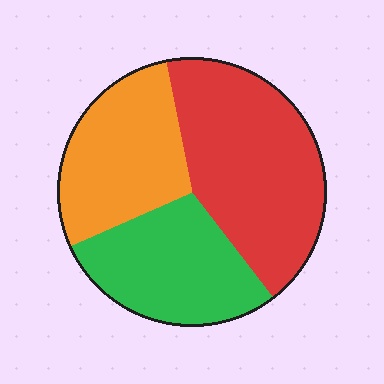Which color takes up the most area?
Red, at roughly 45%.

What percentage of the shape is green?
Green takes up about one quarter (1/4) of the shape.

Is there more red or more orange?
Red.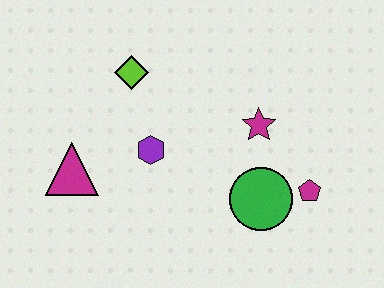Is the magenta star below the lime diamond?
Yes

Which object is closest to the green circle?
The magenta pentagon is closest to the green circle.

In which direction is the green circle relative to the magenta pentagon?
The green circle is to the left of the magenta pentagon.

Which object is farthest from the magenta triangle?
The magenta pentagon is farthest from the magenta triangle.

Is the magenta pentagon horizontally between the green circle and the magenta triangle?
No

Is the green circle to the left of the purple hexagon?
No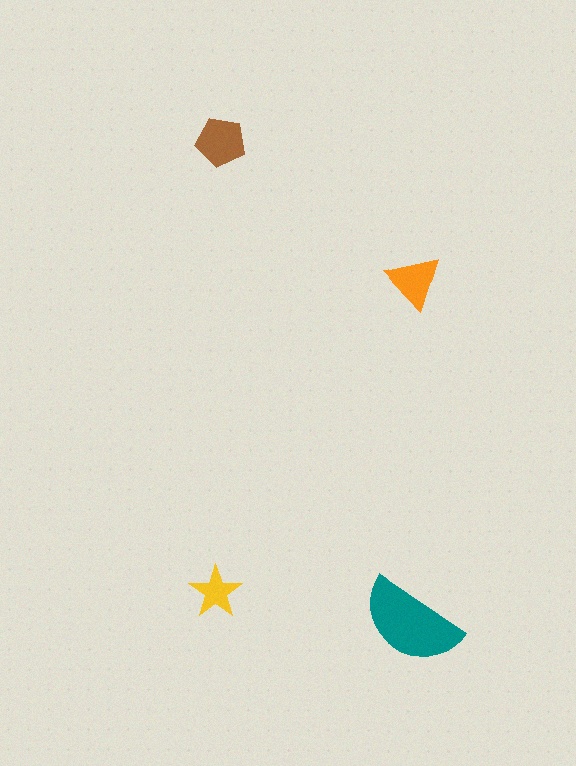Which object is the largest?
The teal semicircle.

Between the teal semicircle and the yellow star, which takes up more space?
The teal semicircle.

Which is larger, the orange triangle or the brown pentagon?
The brown pentagon.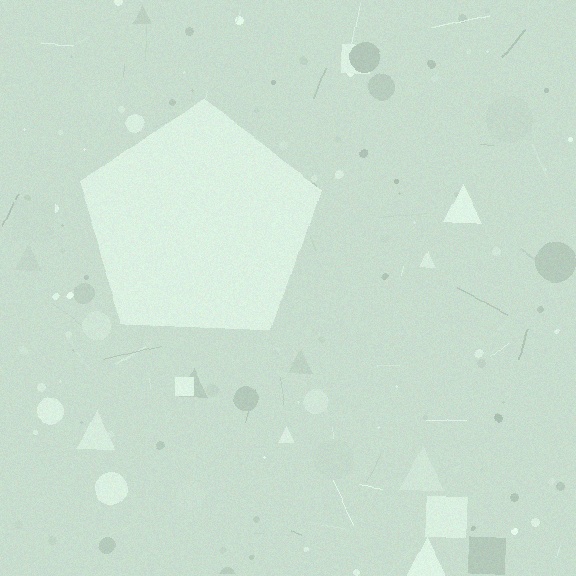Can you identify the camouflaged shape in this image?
The camouflaged shape is a pentagon.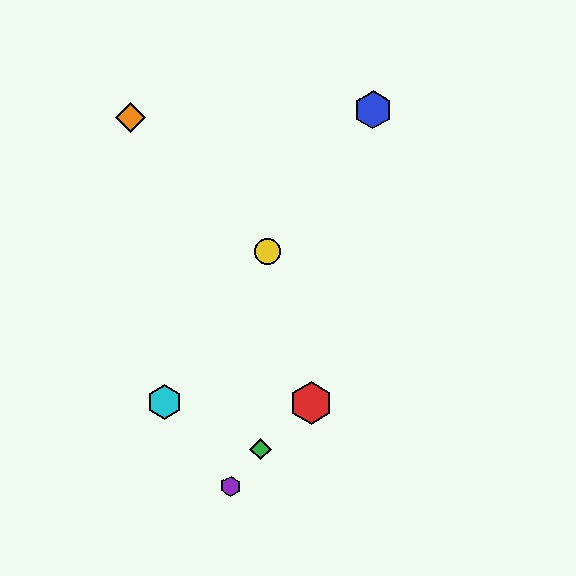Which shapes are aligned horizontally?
The red hexagon, the cyan hexagon are aligned horizontally.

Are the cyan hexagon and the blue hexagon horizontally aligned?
No, the cyan hexagon is at y≈402 and the blue hexagon is at y≈110.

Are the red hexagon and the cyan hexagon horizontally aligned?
Yes, both are at y≈403.